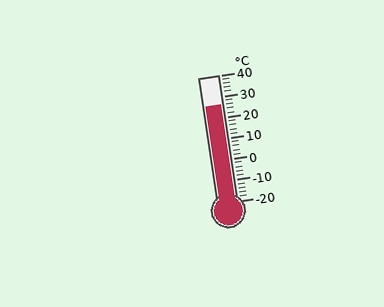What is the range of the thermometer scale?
The thermometer scale ranges from -20°C to 40°C.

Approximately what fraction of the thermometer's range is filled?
The thermometer is filled to approximately 75% of its range.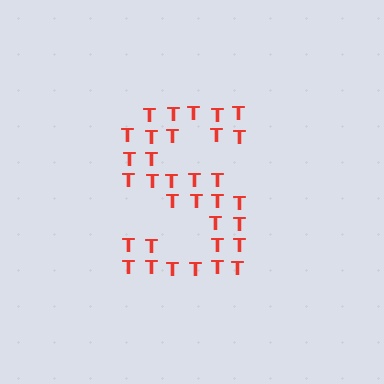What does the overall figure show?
The overall figure shows the letter S.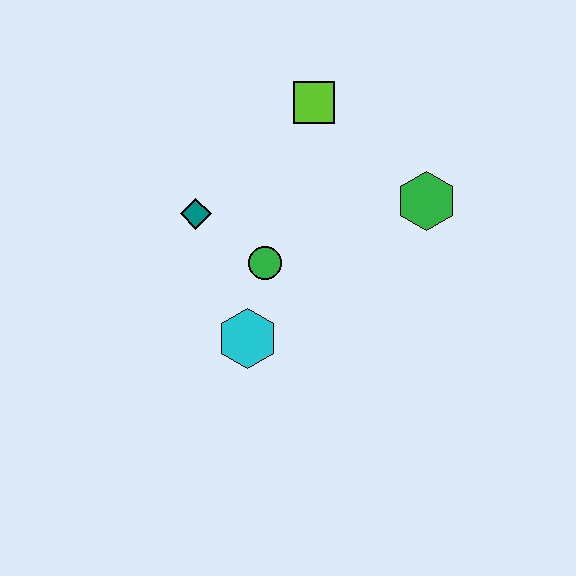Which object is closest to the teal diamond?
The green circle is closest to the teal diamond.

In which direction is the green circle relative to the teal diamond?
The green circle is to the right of the teal diamond.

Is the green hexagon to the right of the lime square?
Yes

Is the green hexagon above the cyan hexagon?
Yes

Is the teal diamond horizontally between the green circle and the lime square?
No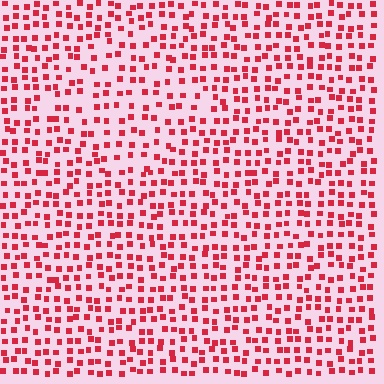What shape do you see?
I see a diamond.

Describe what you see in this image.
The image contains small red elements arranged at two different densities. A diamond-shaped region is visible where the elements are less densely packed than the surrounding area.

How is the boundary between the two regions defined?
The boundary is defined by a change in element density (approximately 1.4x ratio). All elements are the same color, size, and shape.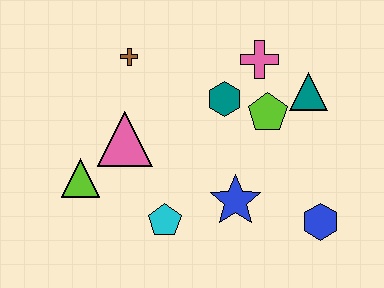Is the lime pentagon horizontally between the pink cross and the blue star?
No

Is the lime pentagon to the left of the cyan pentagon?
No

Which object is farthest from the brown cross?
The blue hexagon is farthest from the brown cross.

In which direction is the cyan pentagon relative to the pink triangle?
The cyan pentagon is below the pink triangle.